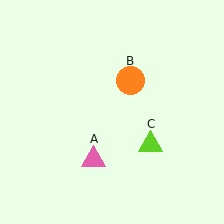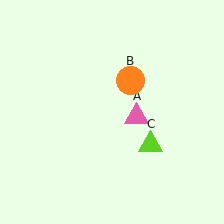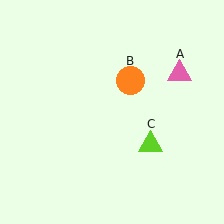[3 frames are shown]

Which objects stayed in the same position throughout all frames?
Orange circle (object B) and lime triangle (object C) remained stationary.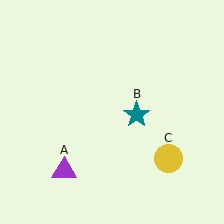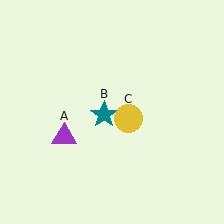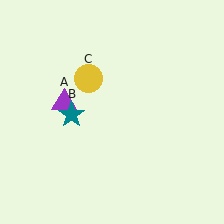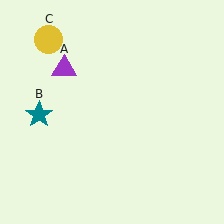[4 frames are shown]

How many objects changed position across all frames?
3 objects changed position: purple triangle (object A), teal star (object B), yellow circle (object C).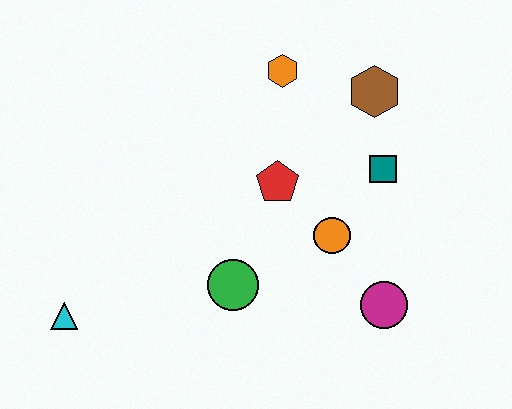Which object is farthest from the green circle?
The brown hexagon is farthest from the green circle.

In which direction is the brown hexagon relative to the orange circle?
The brown hexagon is above the orange circle.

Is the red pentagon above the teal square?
No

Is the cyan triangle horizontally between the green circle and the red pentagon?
No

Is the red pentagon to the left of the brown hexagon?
Yes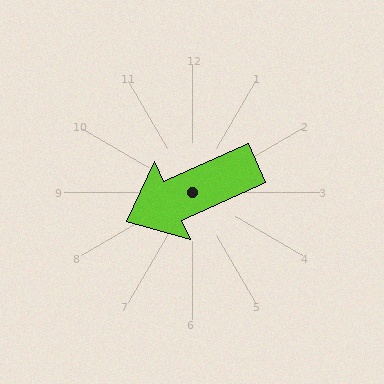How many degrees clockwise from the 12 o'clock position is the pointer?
Approximately 246 degrees.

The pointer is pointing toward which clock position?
Roughly 8 o'clock.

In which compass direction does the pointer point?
Southwest.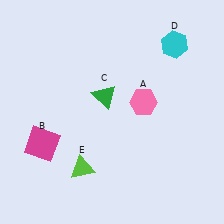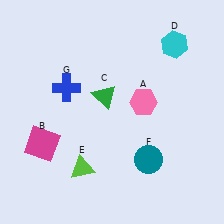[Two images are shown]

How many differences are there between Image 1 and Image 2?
There are 2 differences between the two images.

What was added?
A teal circle (F), a blue cross (G) were added in Image 2.